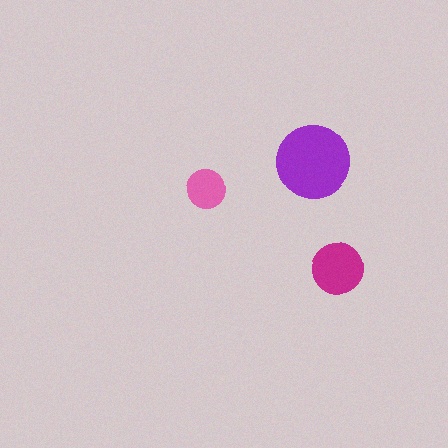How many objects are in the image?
There are 3 objects in the image.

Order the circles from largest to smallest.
the purple one, the magenta one, the pink one.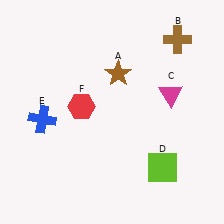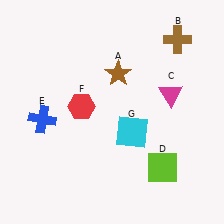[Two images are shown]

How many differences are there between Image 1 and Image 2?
There is 1 difference between the two images.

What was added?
A cyan square (G) was added in Image 2.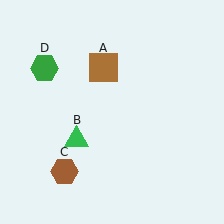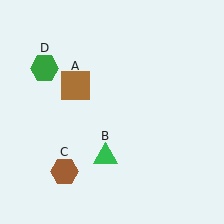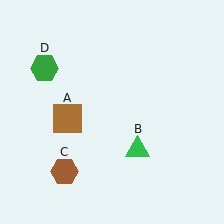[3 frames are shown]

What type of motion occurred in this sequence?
The brown square (object A), green triangle (object B) rotated counterclockwise around the center of the scene.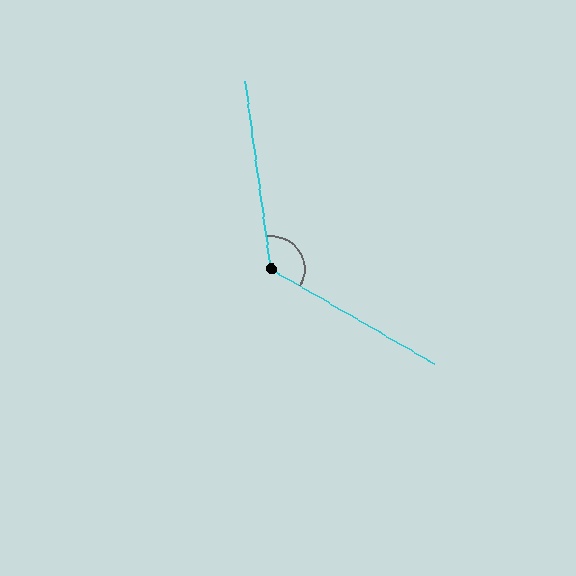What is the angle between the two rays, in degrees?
Approximately 128 degrees.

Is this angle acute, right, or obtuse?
It is obtuse.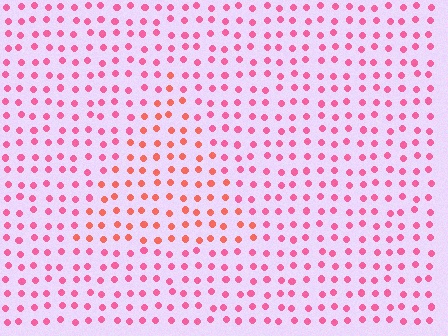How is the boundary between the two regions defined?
The boundary is defined purely by a slight shift in hue (about 29 degrees). Spacing, size, and orientation are identical on both sides.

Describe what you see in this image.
The image is filled with small pink elements in a uniform arrangement. A triangle-shaped region is visible where the elements are tinted to a slightly different hue, forming a subtle color boundary.